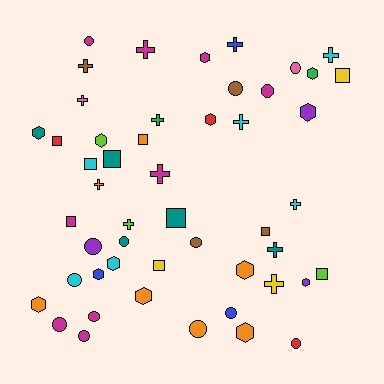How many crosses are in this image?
There are 13 crosses.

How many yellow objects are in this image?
There are 3 yellow objects.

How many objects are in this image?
There are 50 objects.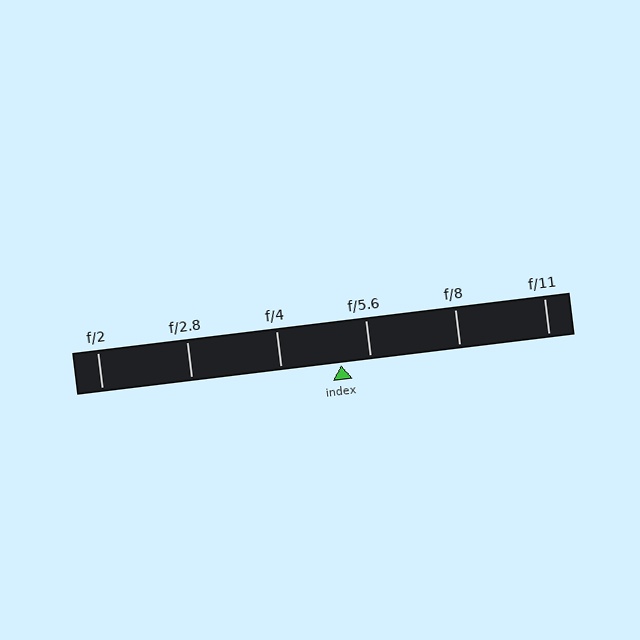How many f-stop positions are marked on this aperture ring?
There are 6 f-stop positions marked.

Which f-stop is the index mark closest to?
The index mark is closest to f/5.6.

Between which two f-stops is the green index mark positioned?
The index mark is between f/4 and f/5.6.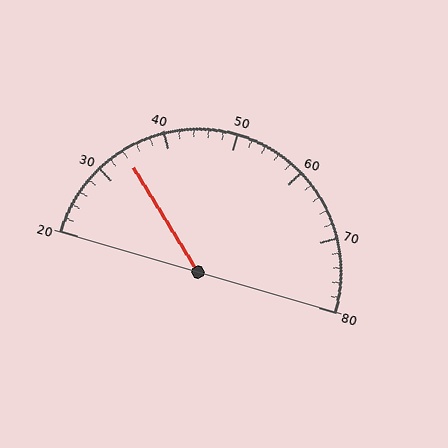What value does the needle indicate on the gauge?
The needle indicates approximately 34.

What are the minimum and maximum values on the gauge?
The gauge ranges from 20 to 80.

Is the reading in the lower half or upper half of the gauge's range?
The reading is in the lower half of the range (20 to 80).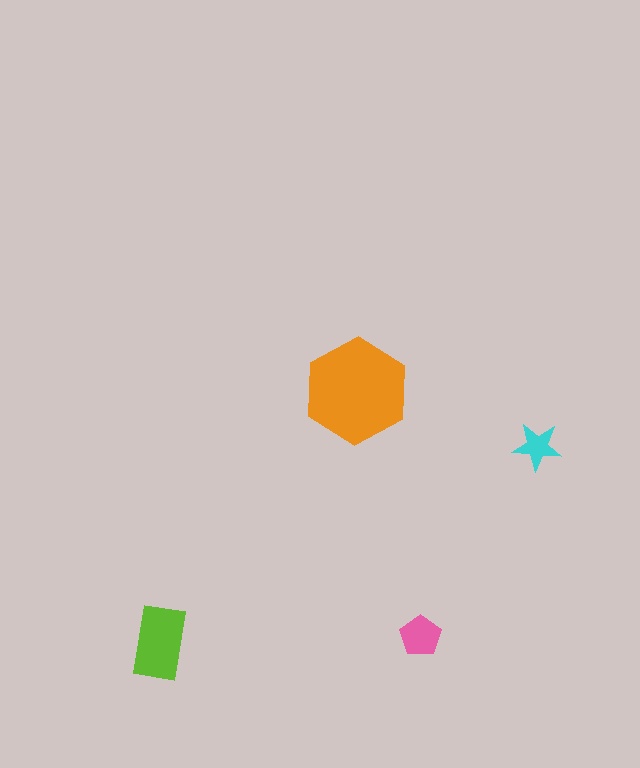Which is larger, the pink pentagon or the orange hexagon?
The orange hexagon.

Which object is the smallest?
The cyan star.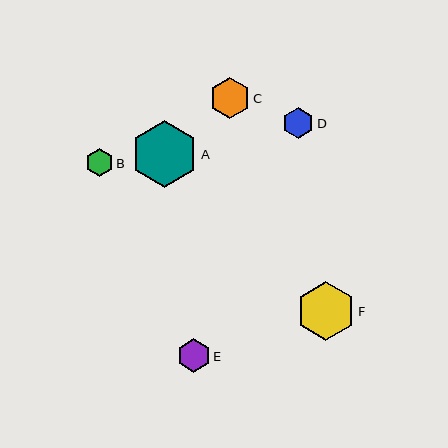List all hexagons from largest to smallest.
From largest to smallest: A, F, C, E, D, B.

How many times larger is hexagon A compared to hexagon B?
Hexagon A is approximately 2.4 times the size of hexagon B.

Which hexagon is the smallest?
Hexagon B is the smallest with a size of approximately 28 pixels.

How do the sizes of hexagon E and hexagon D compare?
Hexagon E and hexagon D are approximately the same size.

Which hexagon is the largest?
Hexagon A is the largest with a size of approximately 68 pixels.